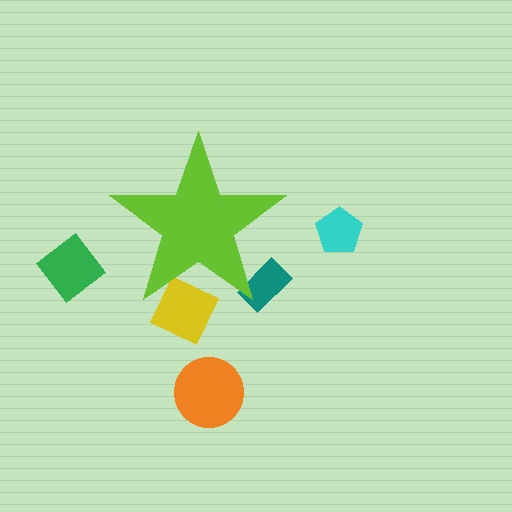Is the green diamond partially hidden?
No, the green diamond is fully visible.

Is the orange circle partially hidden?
No, the orange circle is fully visible.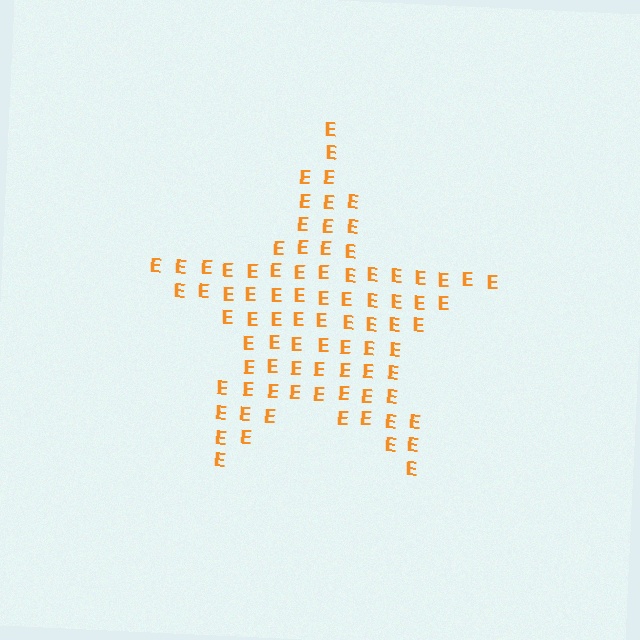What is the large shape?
The large shape is a star.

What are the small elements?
The small elements are letter E's.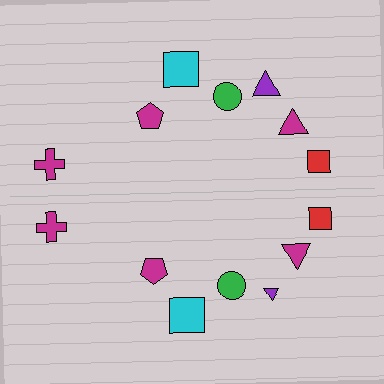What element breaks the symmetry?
The purple triangle on the bottom side has a different size than its mirror counterpart.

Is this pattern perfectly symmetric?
No, the pattern is not perfectly symmetric. The purple triangle on the bottom side has a different size than its mirror counterpart.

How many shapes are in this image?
There are 14 shapes in this image.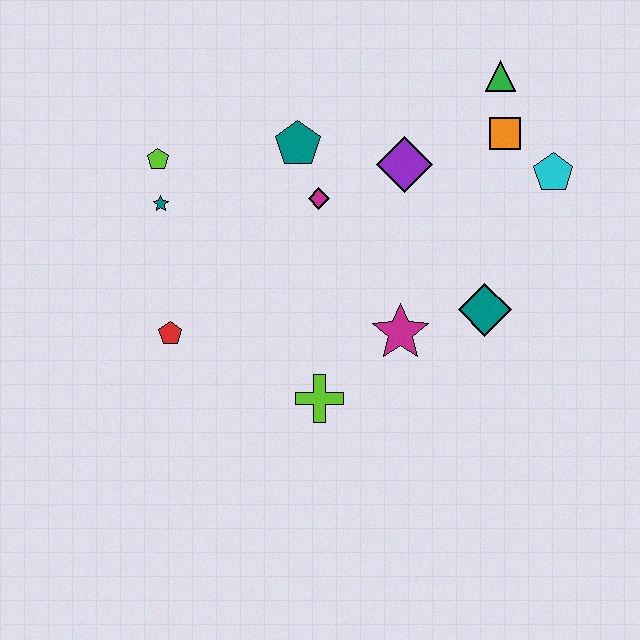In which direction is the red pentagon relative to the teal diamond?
The red pentagon is to the left of the teal diamond.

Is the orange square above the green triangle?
No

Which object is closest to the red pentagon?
The teal star is closest to the red pentagon.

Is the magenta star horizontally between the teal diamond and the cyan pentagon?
No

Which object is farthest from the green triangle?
The red pentagon is farthest from the green triangle.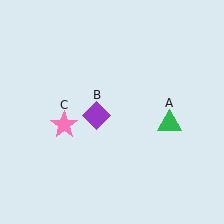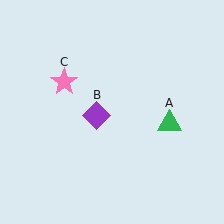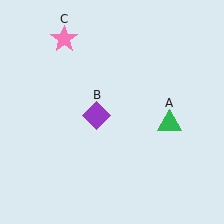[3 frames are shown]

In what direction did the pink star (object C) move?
The pink star (object C) moved up.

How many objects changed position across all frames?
1 object changed position: pink star (object C).